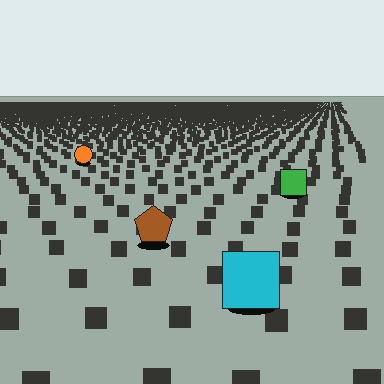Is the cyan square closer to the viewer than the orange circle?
Yes. The cyan square is closer — you can tell from the texture gradient: the ground texture is coarser near it.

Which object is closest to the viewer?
The cyan square is closest. The texture marks near it are larger and more spread out.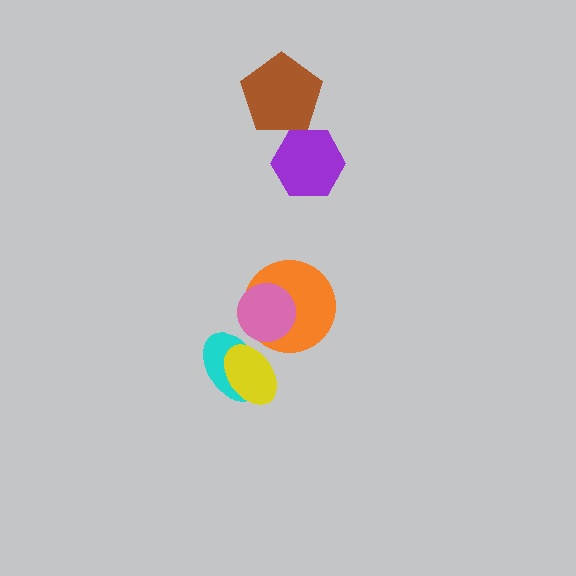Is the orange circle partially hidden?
Yes, it is partially covered by another shape.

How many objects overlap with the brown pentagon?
0 objects overlap with the brown pentagon.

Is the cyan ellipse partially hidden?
Yes, it is partially covered by another shape.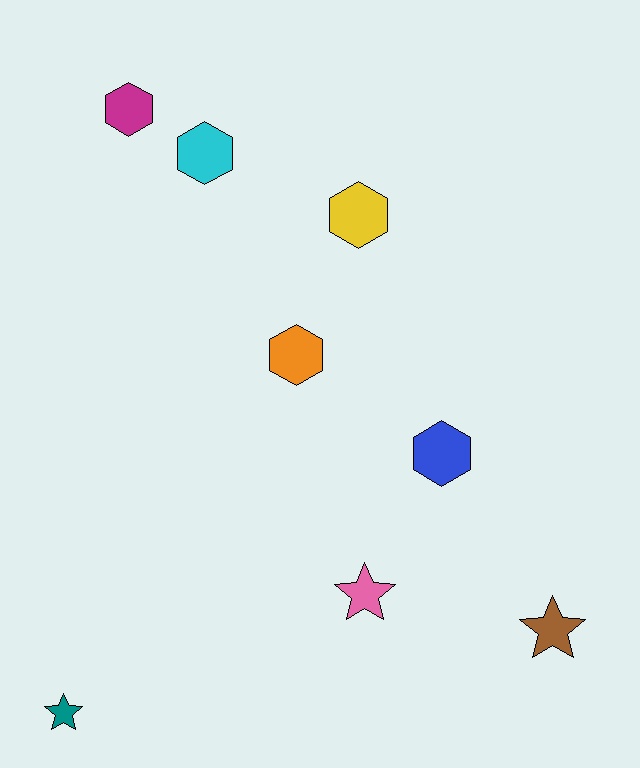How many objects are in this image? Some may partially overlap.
There are 8 objects.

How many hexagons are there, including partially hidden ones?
There are 5 hexagons.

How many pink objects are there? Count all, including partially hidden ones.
There is 1 pink object.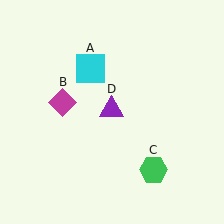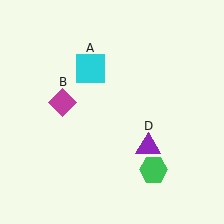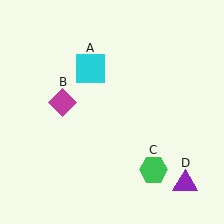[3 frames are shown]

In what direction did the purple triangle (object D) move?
The purple triangle (object D) moved down and to the right.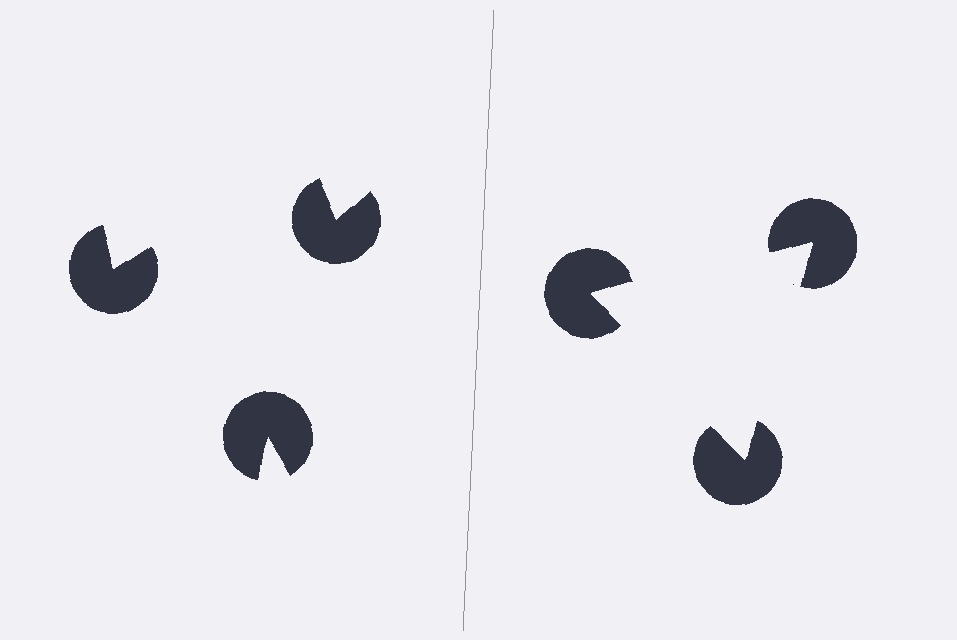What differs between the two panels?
The pac-man discs are positioned identically on both sides; only the wedge orientations differ. On the right they align to a triangle; on the left they are misaligned.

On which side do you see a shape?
An illusory triangle appears on the right side. On the left side the wedge cuts are rotated, so no coherent shape forms.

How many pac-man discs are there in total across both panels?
6 — 3 on each side.